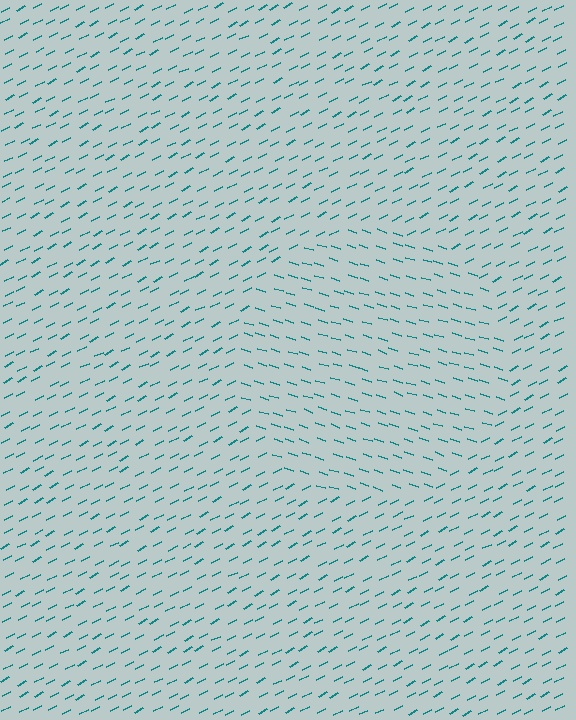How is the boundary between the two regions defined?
The boundary is defined purely by a change in line orientation (approximately 45 degrees difference). All lines are the same color and thickness.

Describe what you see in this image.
The image is filled with small teal line segments. A circle region in the image has lines oriented differently from the surrounding lines, creating a visible texture boundary.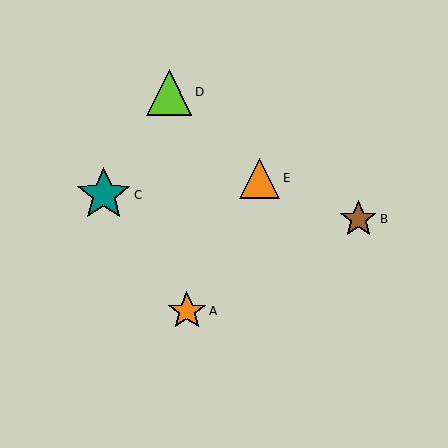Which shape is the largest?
The teal star (labeled C) is the largest.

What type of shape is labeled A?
Shape A is an orange star.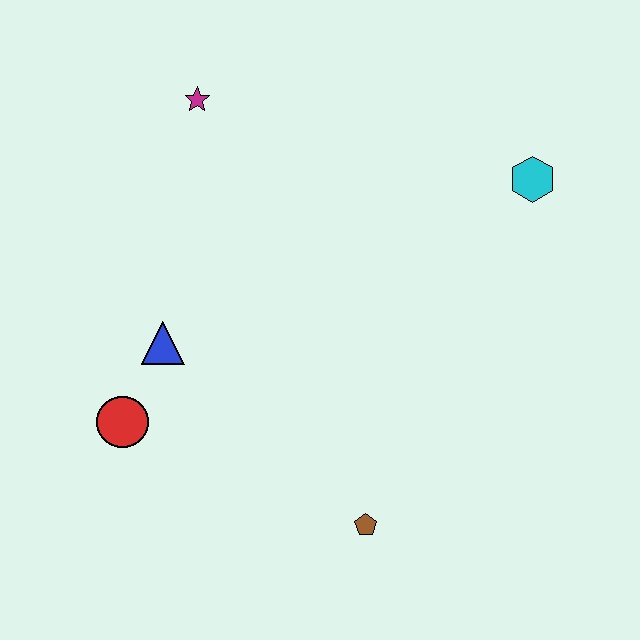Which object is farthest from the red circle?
The cyan hexagon is farthest from the red circle.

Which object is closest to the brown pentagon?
The red circle is closest to the brown pentagon.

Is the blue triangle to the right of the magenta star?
No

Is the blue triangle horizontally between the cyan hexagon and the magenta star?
No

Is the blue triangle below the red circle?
No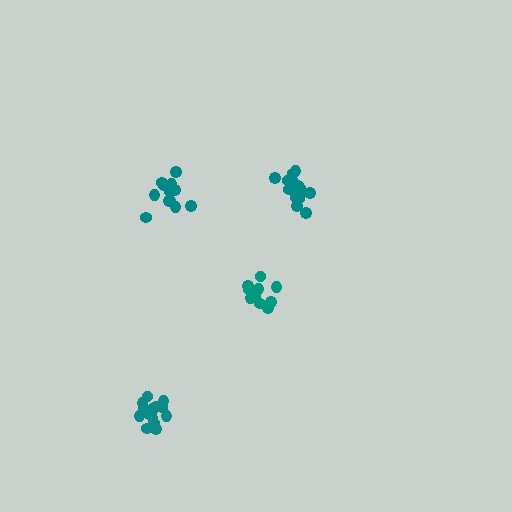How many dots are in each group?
Group 1: 15 dots, Group 2: 10 dots, Group 3: 12 dots, Group 4: 15 dots (52 total).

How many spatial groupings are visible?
There are 4 spatial groupings.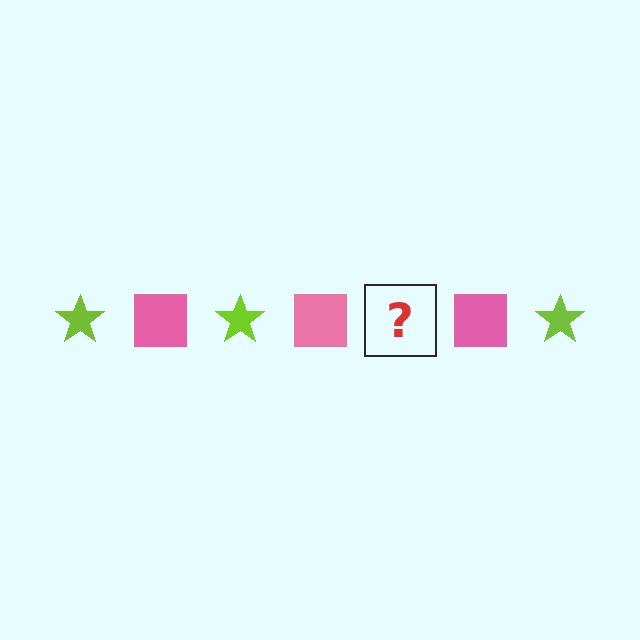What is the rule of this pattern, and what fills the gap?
The rule is that the pattern alternates between lime star and pink square. The gap should be filled with a lime star.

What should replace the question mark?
The question mark should be replaced with a lime star.